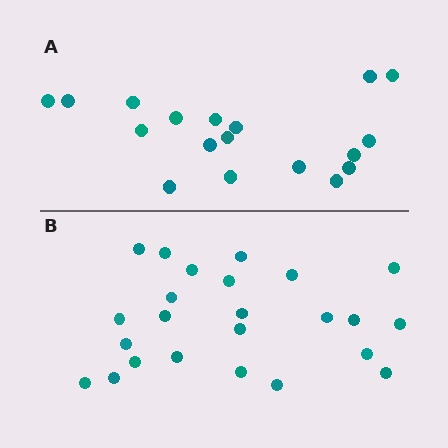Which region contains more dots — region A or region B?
Region B (the bottom region) has more dots.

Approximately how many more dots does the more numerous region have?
Region B has about 6 more dots than region A.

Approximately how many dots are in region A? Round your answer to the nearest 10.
About 20 dots. (The exact count is 18, which rounds to 20.)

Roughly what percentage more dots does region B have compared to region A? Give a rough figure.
About 35% more.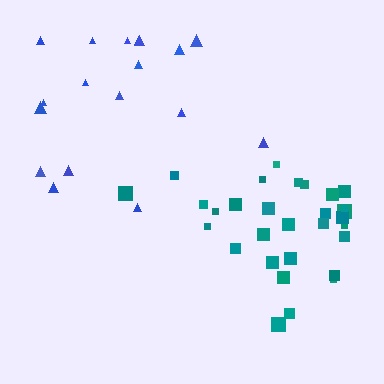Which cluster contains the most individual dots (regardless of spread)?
Teal (31).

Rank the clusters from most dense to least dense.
teal, blue.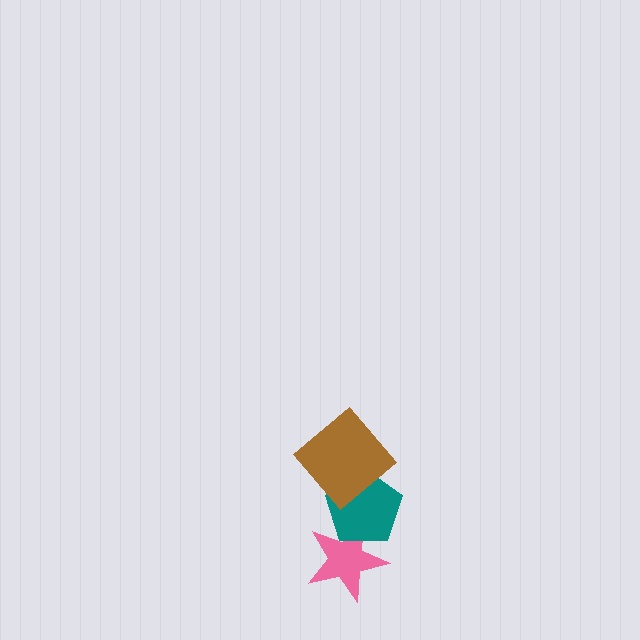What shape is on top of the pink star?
The teal pentagon is on top of the pink star.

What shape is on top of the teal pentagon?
The brown diamond is on top of the teal pentagon.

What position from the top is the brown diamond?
The brown diamond is 1st from the top.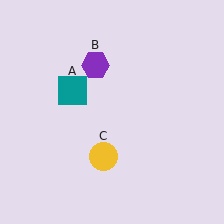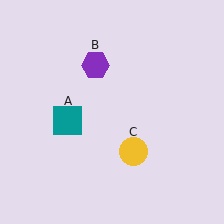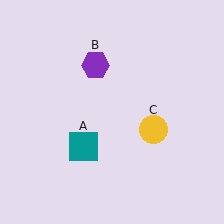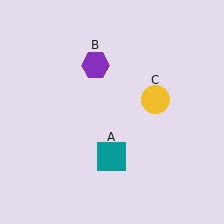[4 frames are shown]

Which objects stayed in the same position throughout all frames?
Purple hexagon (object B) remained stationary.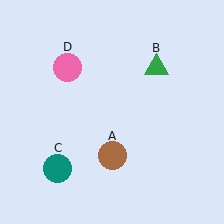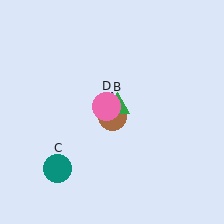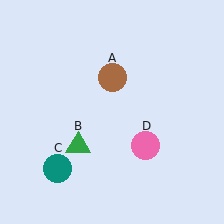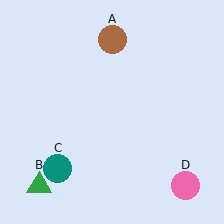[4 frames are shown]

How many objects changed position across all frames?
3 objects changed position: brown circle (object A), green triangle (object B), pink circle (object D).